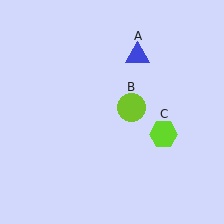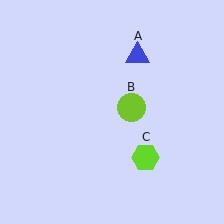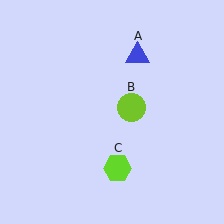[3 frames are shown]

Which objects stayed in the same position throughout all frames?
Blue triangle (object A) and lime circle (object B) remained stationary.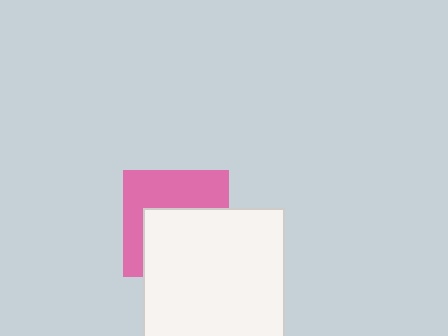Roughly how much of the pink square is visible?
About half of it is visible (roughly 47%).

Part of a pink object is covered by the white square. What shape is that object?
It is a square.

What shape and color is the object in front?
The object in front is a white square.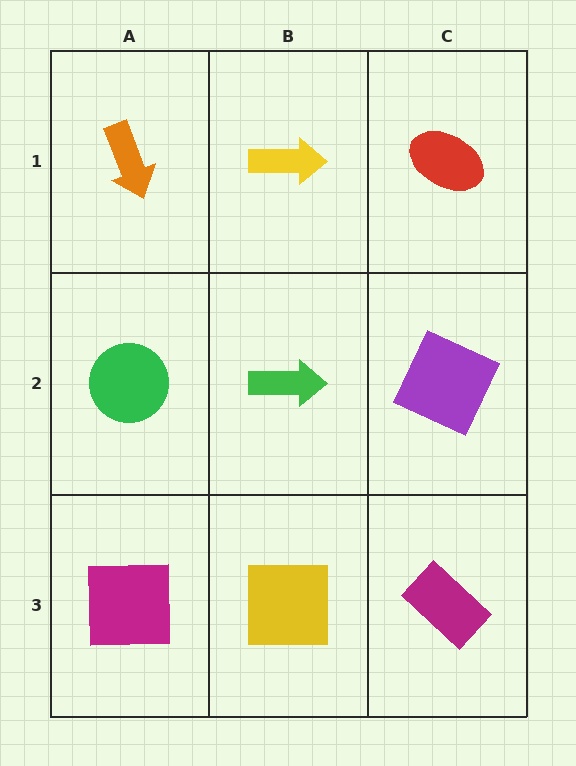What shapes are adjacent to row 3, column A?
A green circle (row 2, column A), a yellow square (row 3, column B).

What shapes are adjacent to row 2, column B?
A yellow arrow (row 1, column B), a yellow square (row 3, column B), a green circle (row 2, column A), a purple square (row 2, column C).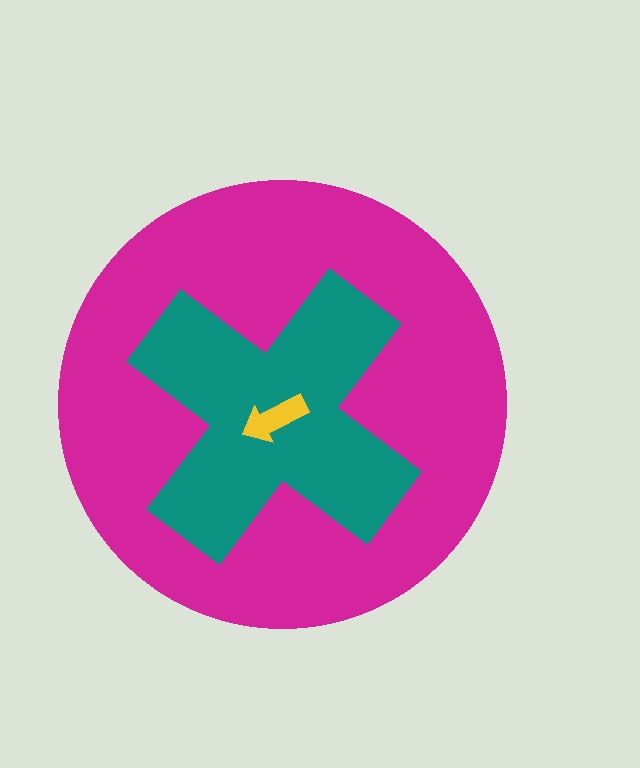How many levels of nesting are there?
3.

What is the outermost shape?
The magenta circle.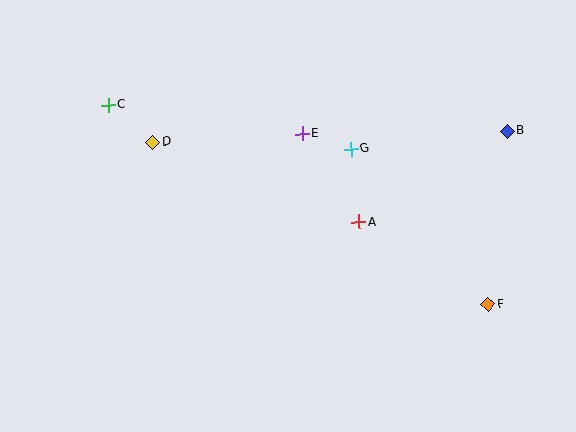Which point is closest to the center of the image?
Point A at (359, 222) is closest to the center.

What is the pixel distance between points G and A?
The distance between G and A is 74 pixels.